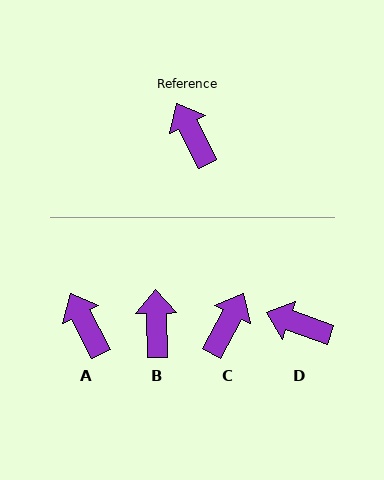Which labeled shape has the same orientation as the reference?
A.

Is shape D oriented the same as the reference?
No, it is off by about 44 degrees.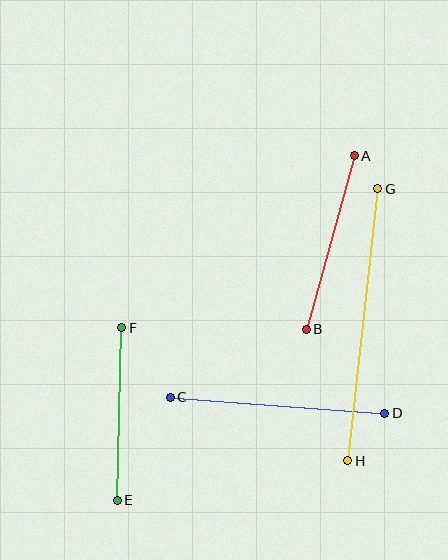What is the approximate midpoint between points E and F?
The midpoint is at approximately (120, 414) pixels.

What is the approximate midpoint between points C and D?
The midpoint is at approximately (278, 405) pixels.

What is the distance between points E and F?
The distance is approximately 172 pixels.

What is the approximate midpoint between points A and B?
The midpoint is at approximately (330, 243) pixels.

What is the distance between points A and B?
The distance is approximately 180 pixels.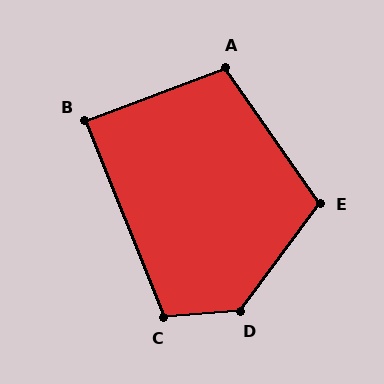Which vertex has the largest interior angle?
D, at approximately 131 degrees.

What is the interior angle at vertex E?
Approximately 109 degrees (obtuse).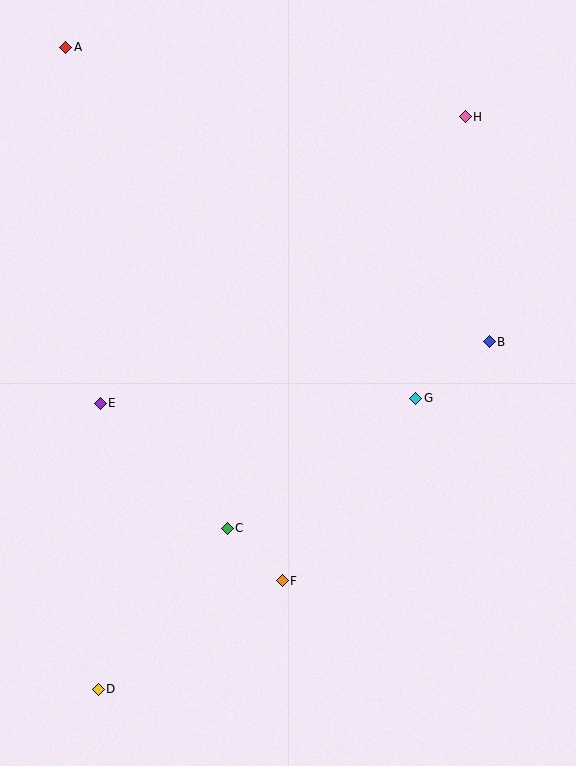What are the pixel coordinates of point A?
Point A is at (66, 47).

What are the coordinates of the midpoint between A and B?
The midpoint between A and B is at (277, 194).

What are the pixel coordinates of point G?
Point G is at (416, 398).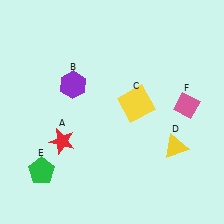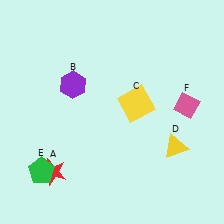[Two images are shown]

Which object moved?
The red star (A) moved down.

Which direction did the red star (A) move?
The red star (A) moved down.